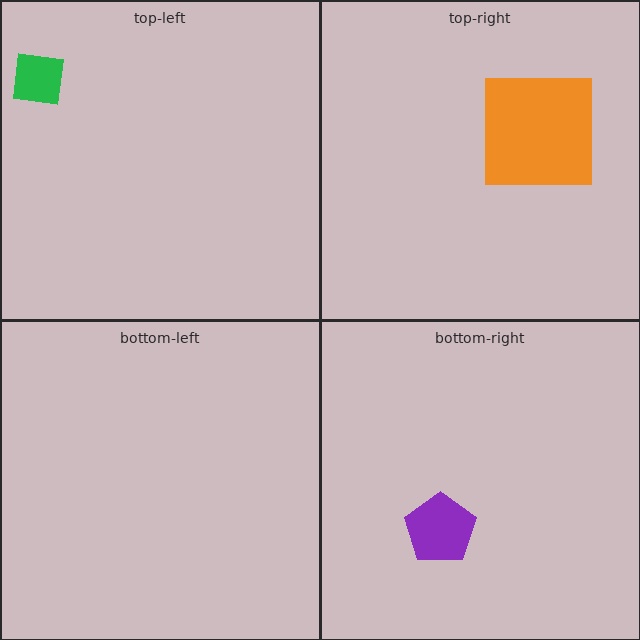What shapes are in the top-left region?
The green square.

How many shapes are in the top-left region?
1.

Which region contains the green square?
The top-left region.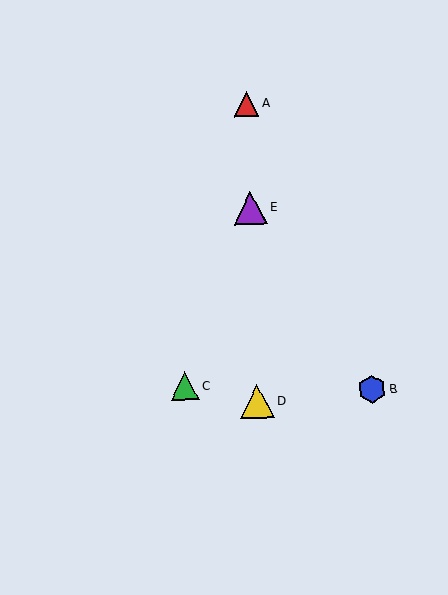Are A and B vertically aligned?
No, A is at x≈247 and B is at x≈372.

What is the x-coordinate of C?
Object C is at x≈185.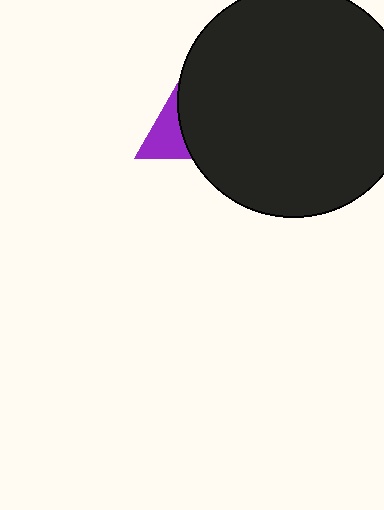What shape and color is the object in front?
The object in front is a black circle.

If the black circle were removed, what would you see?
You would see the complete purple triangle.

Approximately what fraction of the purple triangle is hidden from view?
Roughly 68% of the purple triangle is hidden behind the black circle.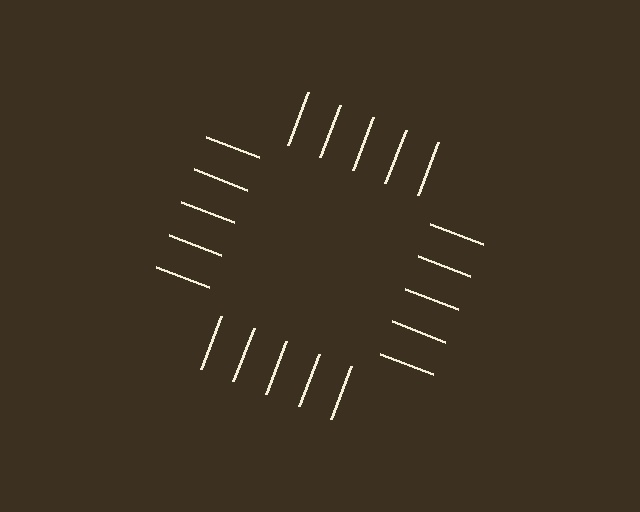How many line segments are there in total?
20 — 5 along each of the 4 edges.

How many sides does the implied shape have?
4 sides — the line-ends trace a square.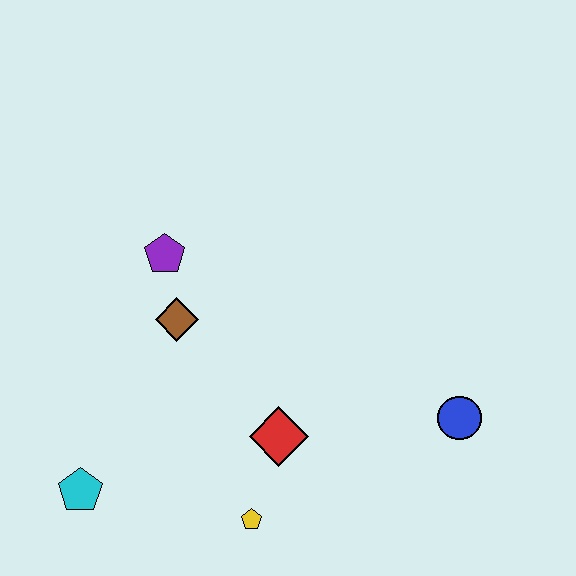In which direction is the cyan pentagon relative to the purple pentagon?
The cyan pentagon is below the purple pentagon.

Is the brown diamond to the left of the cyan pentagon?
No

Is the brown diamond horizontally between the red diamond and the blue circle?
No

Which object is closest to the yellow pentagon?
The red diamond is closest to the yellow pentagon.